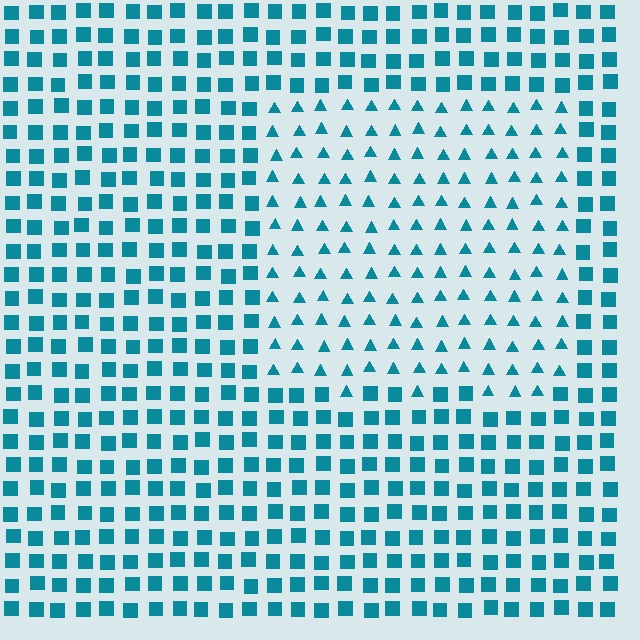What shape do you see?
I see a rectangle.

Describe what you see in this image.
The image is filled with small teal elements arranged in a uniform grid. A rectangle-shaped region contains triangles, while the surrounding area contains squares. The boundary is defined purely by the change in element shape.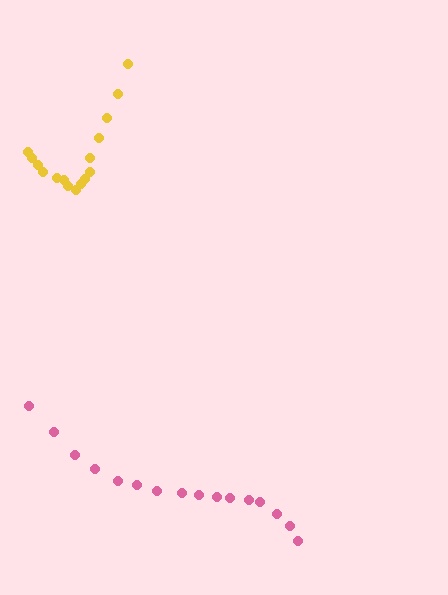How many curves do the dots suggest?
There are 2 distinct paths.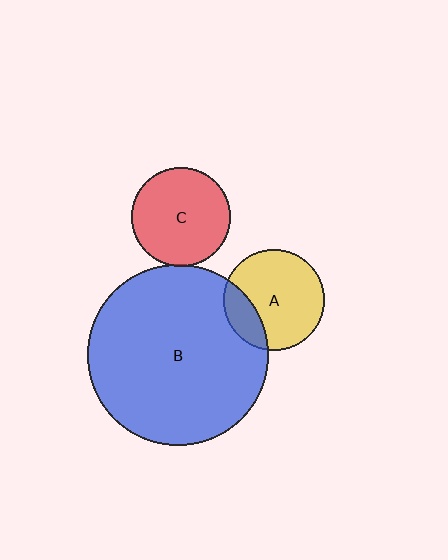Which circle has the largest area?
Circle B (blue).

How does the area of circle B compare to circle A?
Approximately 3.2 times.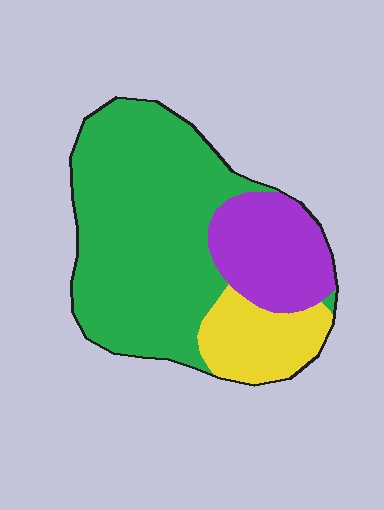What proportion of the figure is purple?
Purple takes up less than a quarter of the figure.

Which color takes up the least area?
Yellow, at roughly 15%.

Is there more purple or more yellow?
Purple.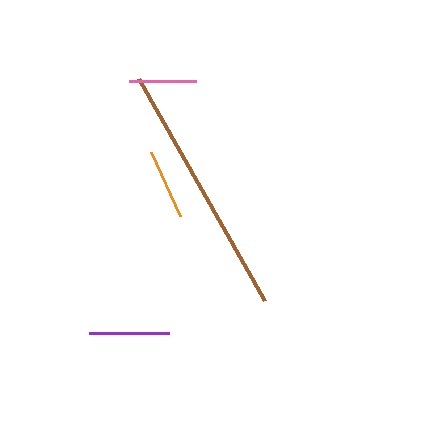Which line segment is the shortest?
The pink line is the shortest at approximately 67 pixels.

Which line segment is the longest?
The brown line is the longest at approximately 255 pixels.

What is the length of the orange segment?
The orange segment is approximately 70 pixels long.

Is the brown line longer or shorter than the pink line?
The brown line is longer than the pink line.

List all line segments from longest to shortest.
From longest to shortest: brown, purple, orange, pink.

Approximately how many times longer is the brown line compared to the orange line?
The brown line is approximately 3.6 times the length of the orange line.